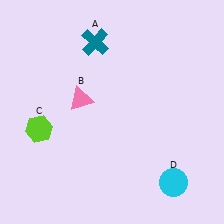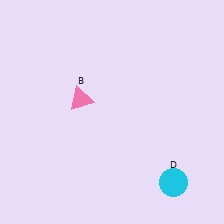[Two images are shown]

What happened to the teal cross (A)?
The teal cross (A) was removed in Image 2. It was in the top-left area of Image 1.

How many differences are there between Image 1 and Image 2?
There are 2 differences between the two images.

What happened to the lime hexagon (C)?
The lime hexagon (C) was removed in Image 2. It was in the bottom-left area of Image 1.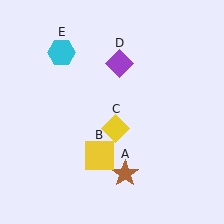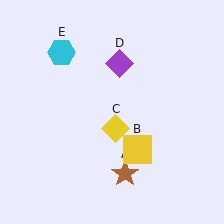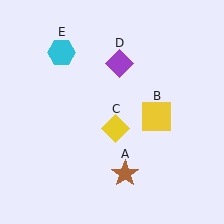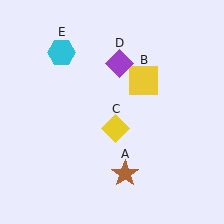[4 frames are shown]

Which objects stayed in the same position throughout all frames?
Brown star (object A) and yellow diamond (object C) and purple diamond (object D) and cyan hexagon (object E) remained stationary.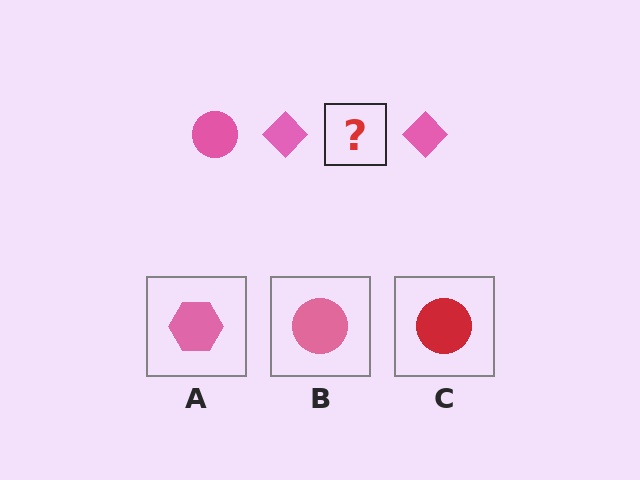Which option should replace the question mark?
Option B.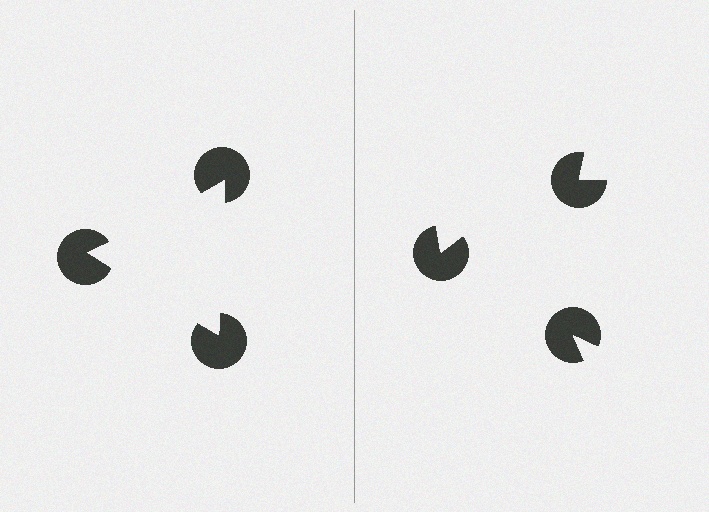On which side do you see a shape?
An illusory triangle appears on the left side. On the right side the wedge cuts are rotated, so no coherent shape forms.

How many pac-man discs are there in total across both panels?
6 — 3 on each side.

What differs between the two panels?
The pac-man discs are positioned identically on both sides; only the wedge orientations differ. On the left they align to a triangle; on the right they are misaligned.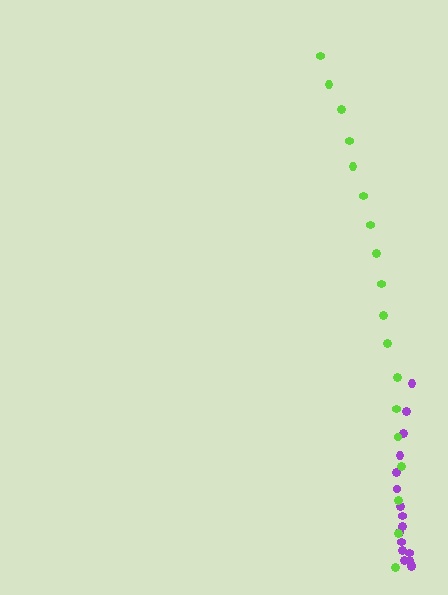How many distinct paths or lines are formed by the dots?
There are 2 distinct paths.